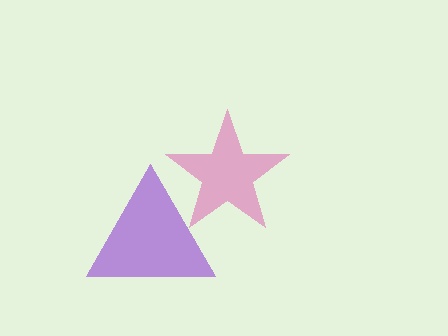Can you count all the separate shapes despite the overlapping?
Yes, there are 2 separate shapes.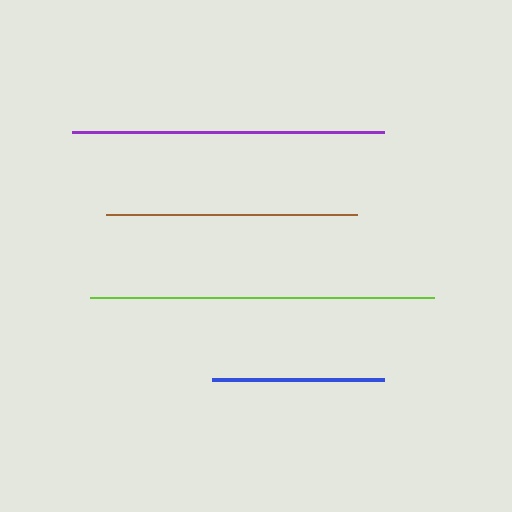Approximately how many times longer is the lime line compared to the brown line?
The lime line is approximately 1.4 times the length of the brown line.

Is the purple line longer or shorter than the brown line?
The purple line is longer than the brown line.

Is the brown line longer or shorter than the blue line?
The brown line is longer than the blue line.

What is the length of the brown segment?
The brown segment is approximately 251 pixels long.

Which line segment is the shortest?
The blue line is the shortest at approximately 172 pixels.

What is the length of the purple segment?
The purple segment is approximately 312 pixels long.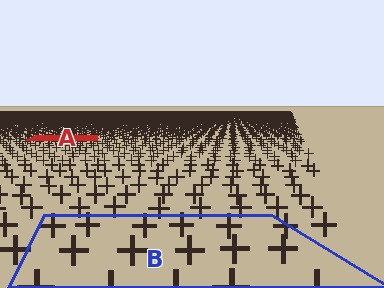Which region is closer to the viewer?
Region B is closer. The texture elements there are larger and more spread out.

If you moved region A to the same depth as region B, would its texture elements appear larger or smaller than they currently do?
They would appear larger. At a closer depth, the same texture elements are projected at a bigger on-screen size.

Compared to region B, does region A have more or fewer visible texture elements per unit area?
Region A has more texture elements per unit area — they are packed more densely because it is farther away.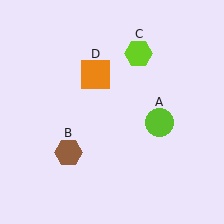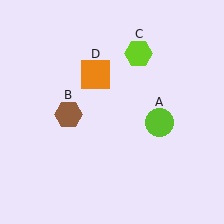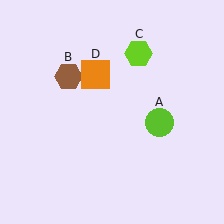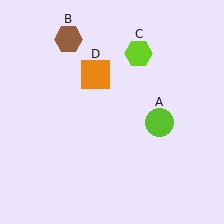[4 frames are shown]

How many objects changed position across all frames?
1 object changed position: brown hexagon (object B).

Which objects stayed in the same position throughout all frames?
Lime circle (object A) and lime hexagon (object C) and orange square (object D) remained stationary.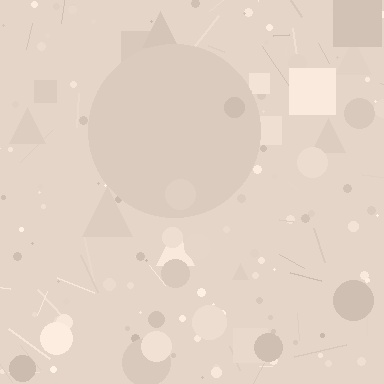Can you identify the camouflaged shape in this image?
The camouflaged shape is a circle.